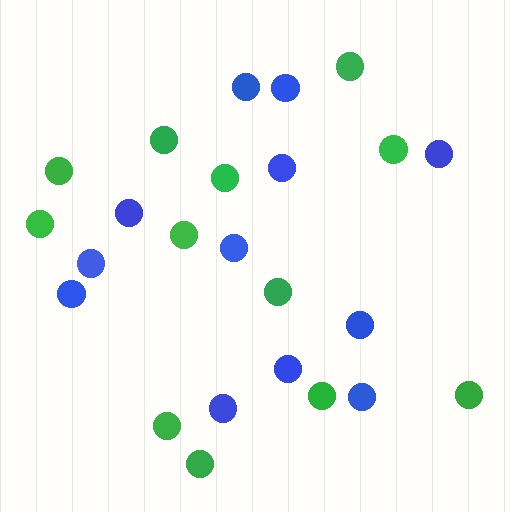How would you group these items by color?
There are 2 groups: one group of blue circles (12) and one group of green circles (12).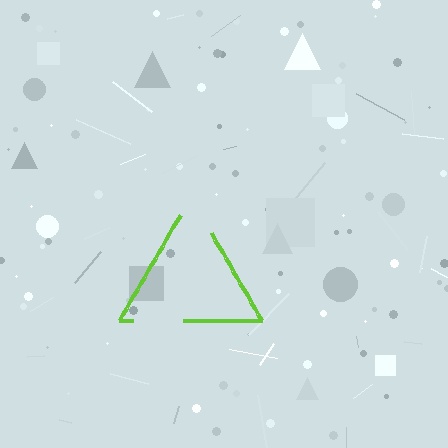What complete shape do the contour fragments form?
The contour fragments form a triangle.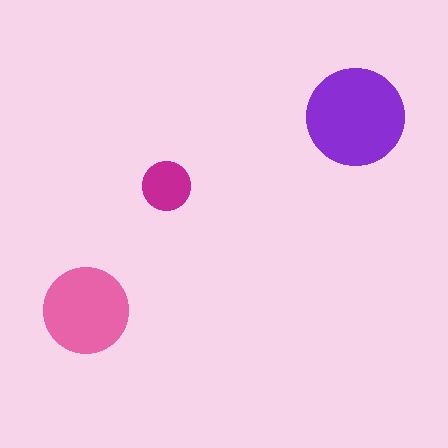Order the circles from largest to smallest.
the purple one, the pink one, the magenta one.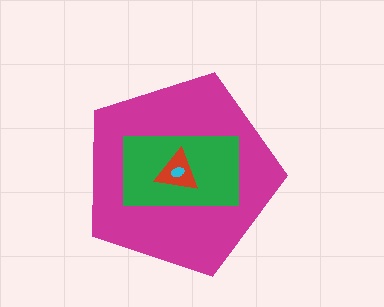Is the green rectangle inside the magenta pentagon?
Yes.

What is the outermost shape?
The magenta pentagon.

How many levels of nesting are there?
4.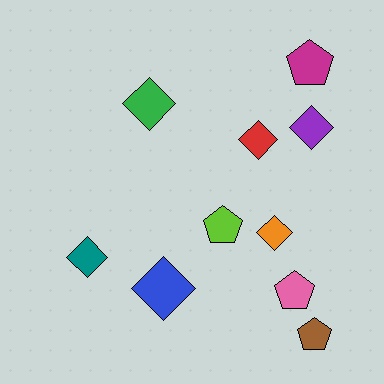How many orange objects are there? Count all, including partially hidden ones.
There is 1 orange object.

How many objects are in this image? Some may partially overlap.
There are 10 objects.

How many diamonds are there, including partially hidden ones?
There are 6 diamonds.